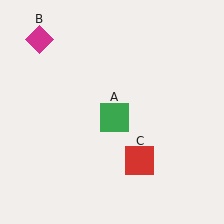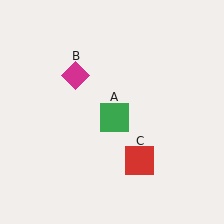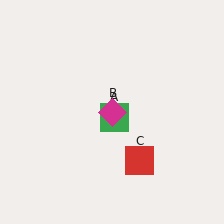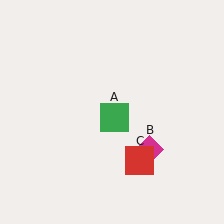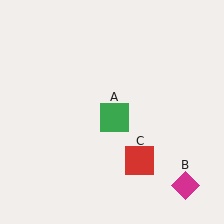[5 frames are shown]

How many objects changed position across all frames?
1 object changed position: magenta diamond (object B).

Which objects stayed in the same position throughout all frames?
Green square (object A) and red square (object C) remained stationary.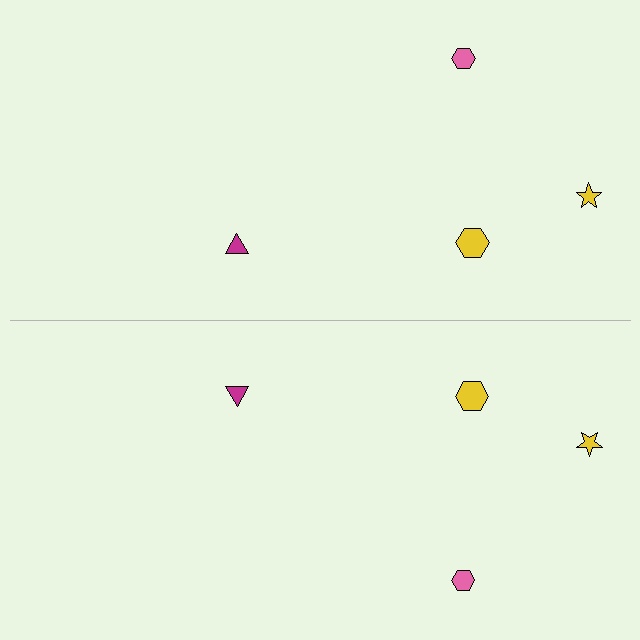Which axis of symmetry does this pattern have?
The pattern has a horizontal axis of symmetry running through the center of the image.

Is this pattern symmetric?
Yes, this pattern has bilateral (reflection) symmetry.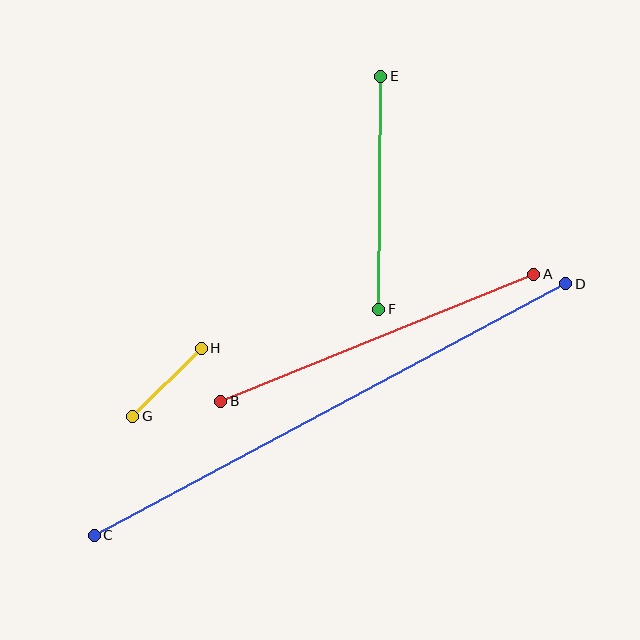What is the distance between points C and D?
The distance is approximately 535 pixels.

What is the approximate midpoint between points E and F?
The midpoint is at approximately (380, 193) pixels.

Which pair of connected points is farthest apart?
Points C and D are farthest apart.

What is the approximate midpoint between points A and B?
The midpoint is at approximately (377, 338) pixels.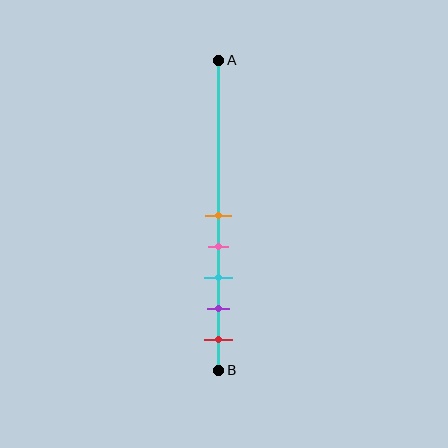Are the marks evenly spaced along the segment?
Yes, the marks are approximately evenly spaced.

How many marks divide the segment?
There are 5 marks dividing the segment.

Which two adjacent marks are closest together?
The orange and pink marks are the closest adjacent pair.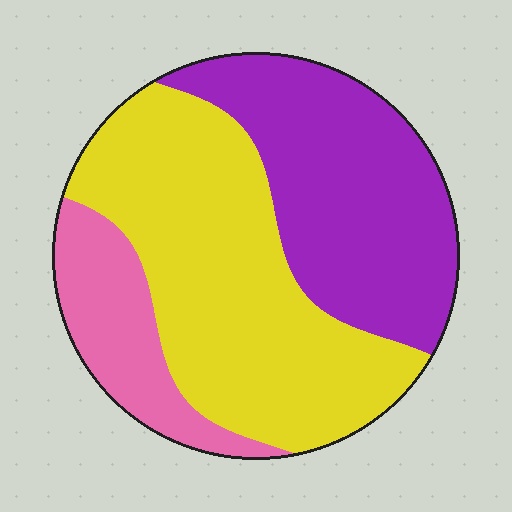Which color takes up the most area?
Yellow, at roughly 50%.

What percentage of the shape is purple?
Purple takes up about three eighths (3/8) of the shape.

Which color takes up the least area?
Pink, at roughly 15%.